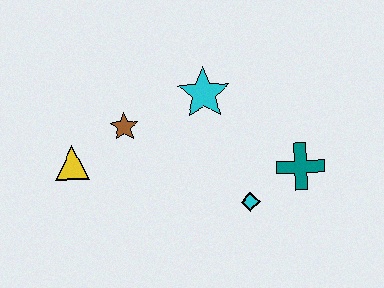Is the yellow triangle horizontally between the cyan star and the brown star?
No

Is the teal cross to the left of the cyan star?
No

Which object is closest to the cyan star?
The brown star is closest to the cyan star.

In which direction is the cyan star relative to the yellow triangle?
The cyan star is to the right of the yellow triangle.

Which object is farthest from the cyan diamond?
The yellow triangle is farthest from the cyan diamond.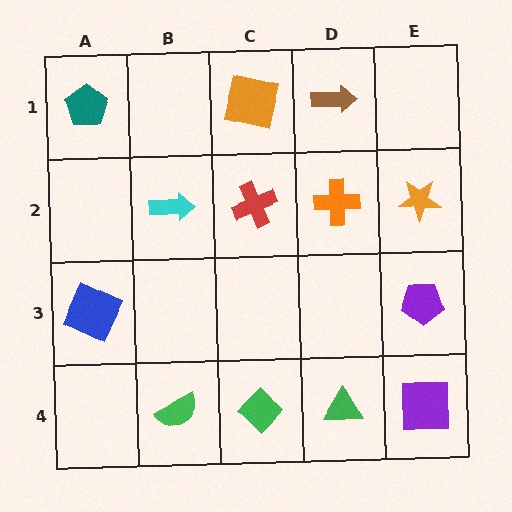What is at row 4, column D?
A green triangle.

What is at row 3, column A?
A blue square.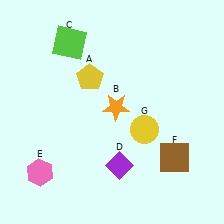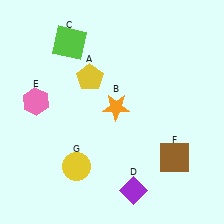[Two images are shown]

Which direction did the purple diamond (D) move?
The purple diamond (D) moved down.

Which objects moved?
The objects that moved are: the purple diamond (D), the pink hexagon (E), the yellow circle (G).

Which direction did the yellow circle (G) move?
The yellow circle (G) moved left.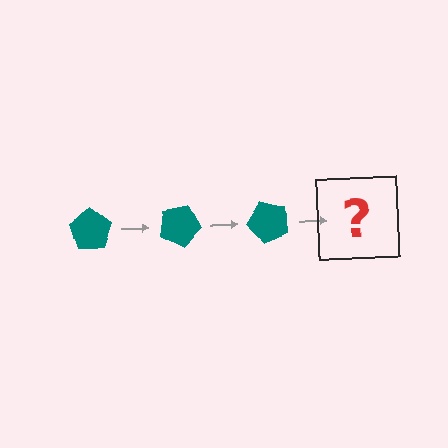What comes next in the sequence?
The next element should be a teal pentagon rotated 75 degrees.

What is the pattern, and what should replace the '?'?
The pattern is that the pentagon rotates 25 degrees each step. The '?' should be a teal pentagon rotated 75 degrees.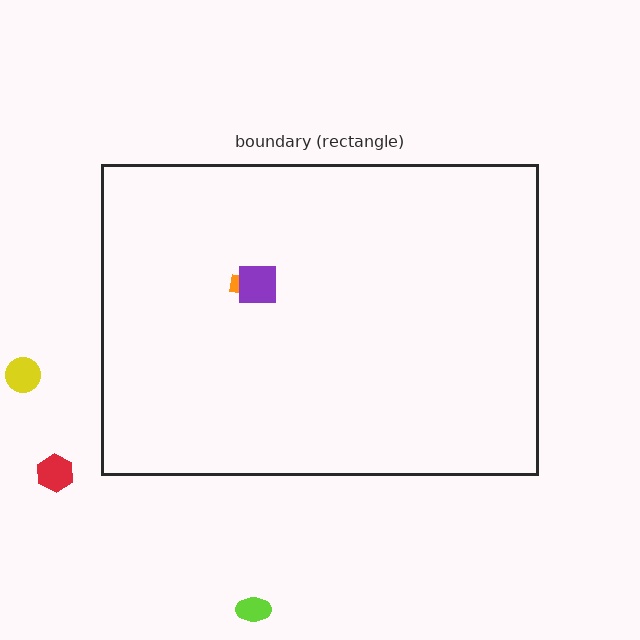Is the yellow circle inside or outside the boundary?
Outside.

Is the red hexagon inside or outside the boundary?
Outside.